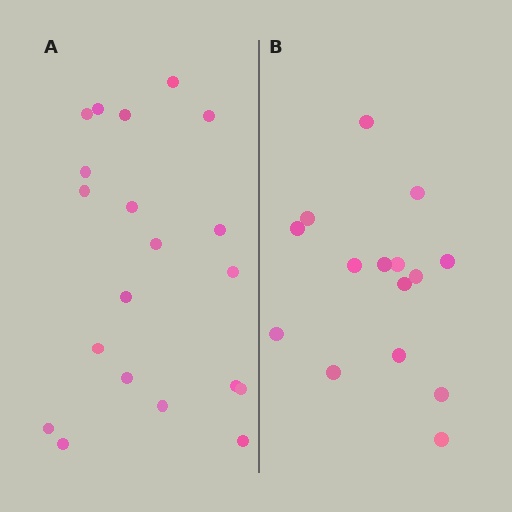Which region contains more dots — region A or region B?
Region A (the left region) has more dots.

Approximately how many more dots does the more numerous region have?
Region A has about 5 more dots than region B.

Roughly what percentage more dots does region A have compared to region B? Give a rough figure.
About 35% more.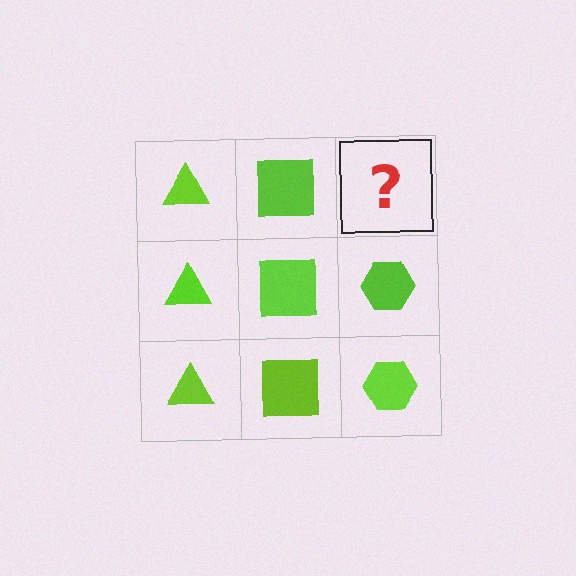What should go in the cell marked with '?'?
The missing cell should contain a lime hexagon.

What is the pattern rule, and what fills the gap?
The rule is that each column has a consistent shape. The gap should be filled with a lime hexagon.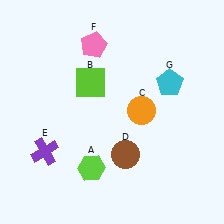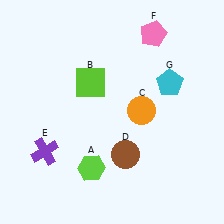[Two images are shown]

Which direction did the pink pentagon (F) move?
The pink pentagon (F) moved right.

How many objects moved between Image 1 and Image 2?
1 object moved between the two images.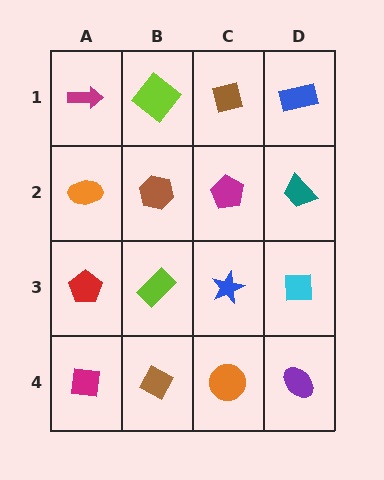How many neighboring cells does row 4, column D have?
2.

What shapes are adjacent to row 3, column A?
An orange ellipse (row 2, column A), a magenta square (row 4, column A), a lime rectangle (row 3, column B).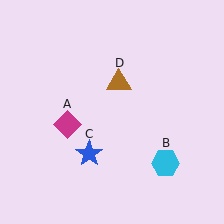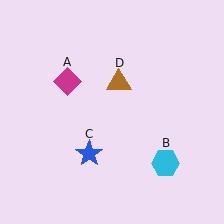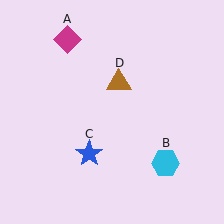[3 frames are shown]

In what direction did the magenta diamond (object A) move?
The magenta diamond (object A) moved up.